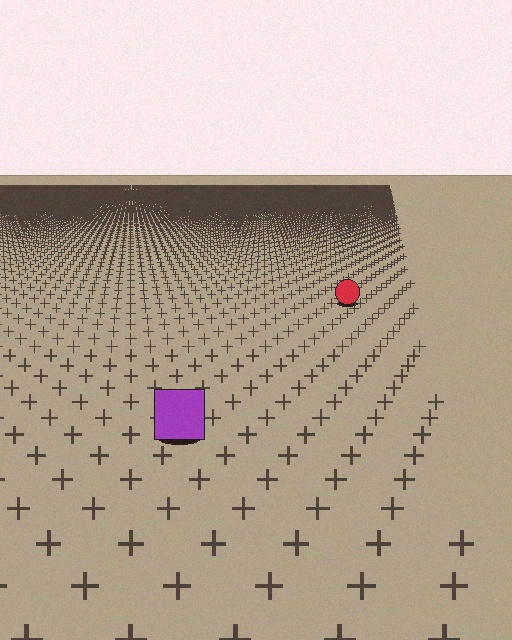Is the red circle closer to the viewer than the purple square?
No. The purple square is closer — you can tell from the texture gradient: the ground texture is coarser near it.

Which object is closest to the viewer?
The purple square is closest. The texture marks near it are larger and more spread out.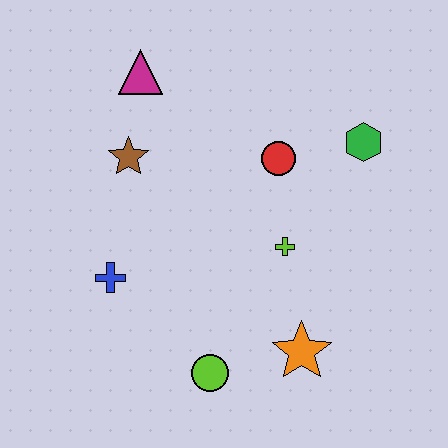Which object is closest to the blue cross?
The brown star is closest to the blue cross.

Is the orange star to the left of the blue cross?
No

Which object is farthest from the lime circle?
The magenta triangle is farthest from the lime circle.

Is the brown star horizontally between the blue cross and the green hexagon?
Yes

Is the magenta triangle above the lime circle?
Yes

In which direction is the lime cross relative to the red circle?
The lime cross is below the red circle.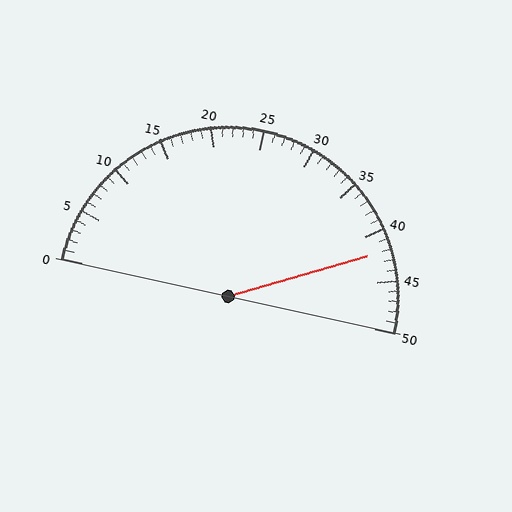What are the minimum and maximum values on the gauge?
The gauge ranges from 0 to 50.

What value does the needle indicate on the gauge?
The needle indicates approximately 42.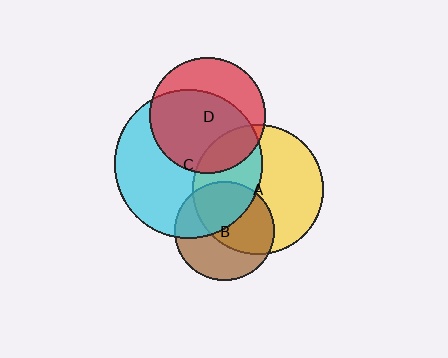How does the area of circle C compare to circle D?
Approximately 1.6 times.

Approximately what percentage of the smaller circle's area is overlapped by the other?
Approximately 65%.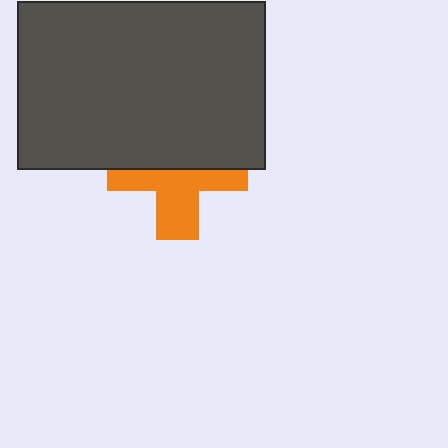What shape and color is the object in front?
The object in front is a dark gray rectangle.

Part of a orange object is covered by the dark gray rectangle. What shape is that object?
It is a cross.